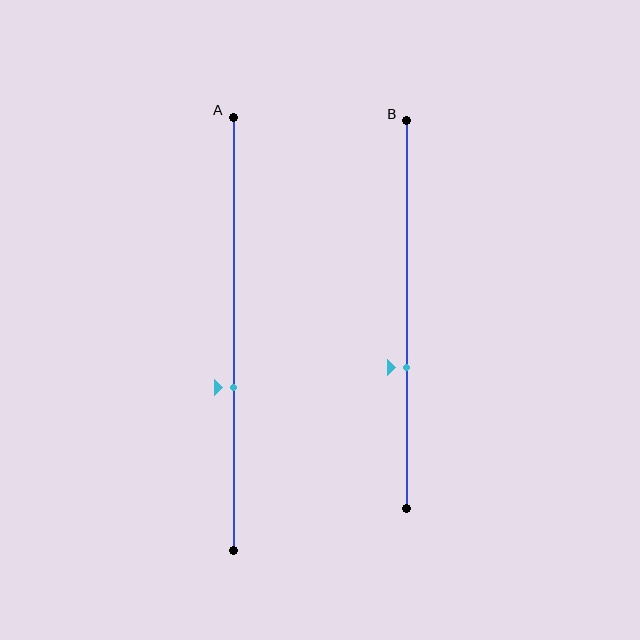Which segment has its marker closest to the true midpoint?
Segment A has its marker closest to the true midpoint.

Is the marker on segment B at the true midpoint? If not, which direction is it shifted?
No, the marker on segment B is shifted downward by about 14% of the segment length.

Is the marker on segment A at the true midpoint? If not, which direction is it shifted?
No, the marker on segment A is shifted downward by about 12% of the segment length.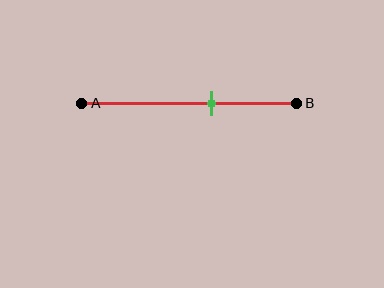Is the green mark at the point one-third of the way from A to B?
No, the mark is at about 60% from A, not at the 33% one-third point.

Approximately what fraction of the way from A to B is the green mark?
The green mark is approximately 60% of the way from A to B.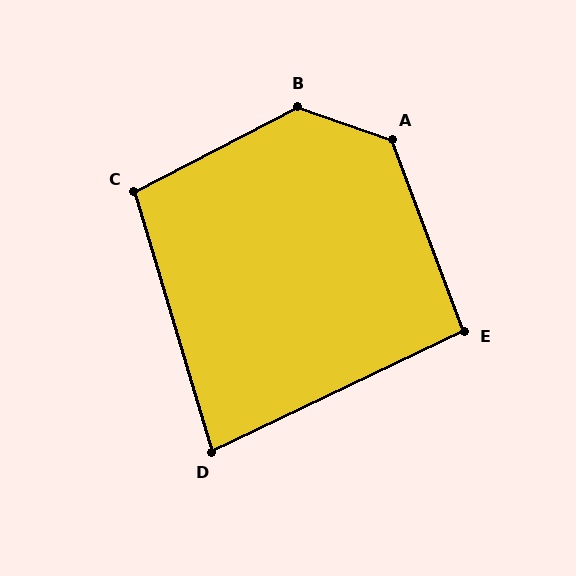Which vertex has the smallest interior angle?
D, at approximately 81 degrees.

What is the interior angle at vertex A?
Approximately 130 degrees (obtuse).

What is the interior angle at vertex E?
Approximately 95 degrees (obtuse).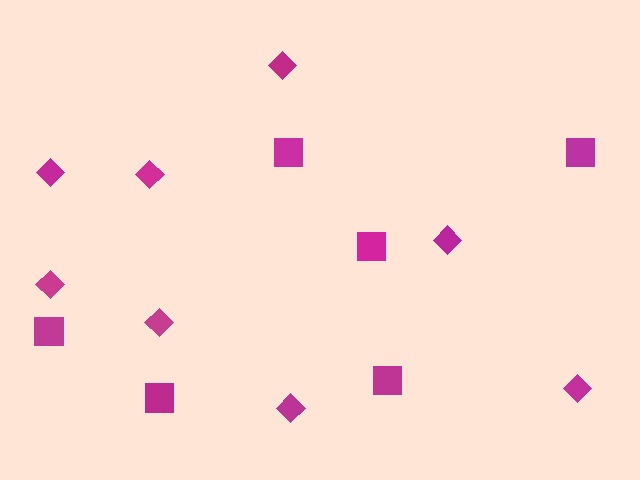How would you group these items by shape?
There are 2 groups: one group of diamonds (8) and one group of squares (6).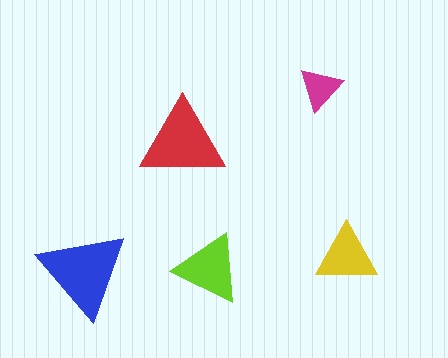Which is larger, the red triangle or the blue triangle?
The blue one.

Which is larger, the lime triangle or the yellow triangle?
The lime one.